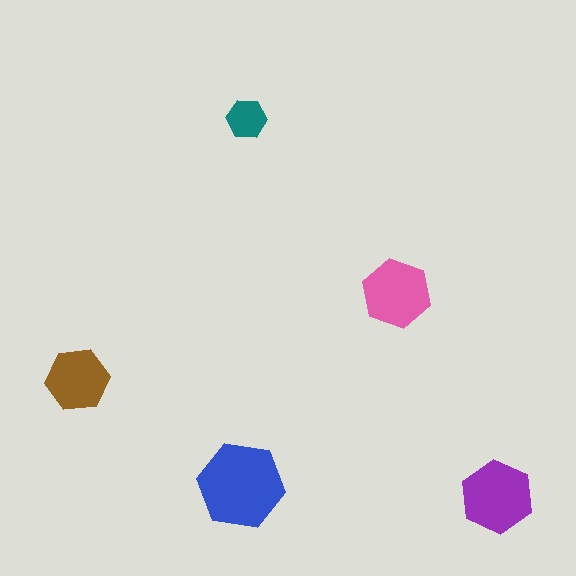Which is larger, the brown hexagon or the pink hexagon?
The pink one.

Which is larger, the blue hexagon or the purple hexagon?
The blue one.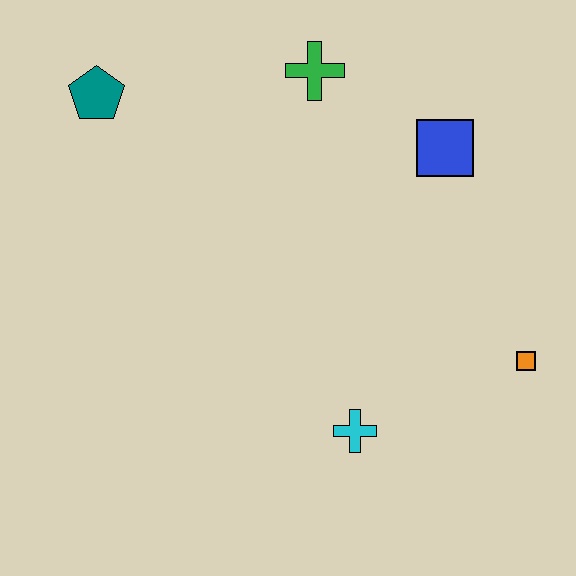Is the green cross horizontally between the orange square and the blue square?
No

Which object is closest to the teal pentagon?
The green cross is closest to the teal pentagon.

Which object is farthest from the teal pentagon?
The orange square is farthest from the teal pentagon.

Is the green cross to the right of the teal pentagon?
Yes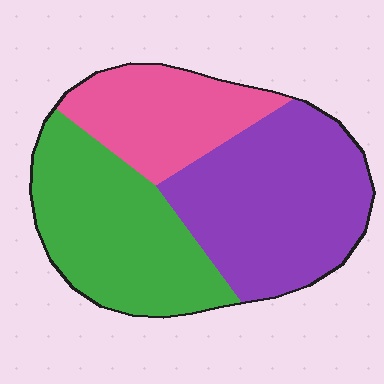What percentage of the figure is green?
Green takes up between a third and a half of the figure.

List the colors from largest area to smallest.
From largest to smallest: purple, green, pink.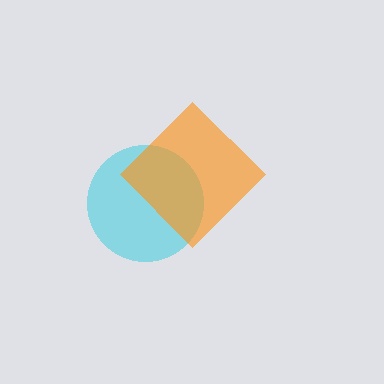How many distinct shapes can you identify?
There are 2 distinct shapes: a cyan circle, an orange diamond.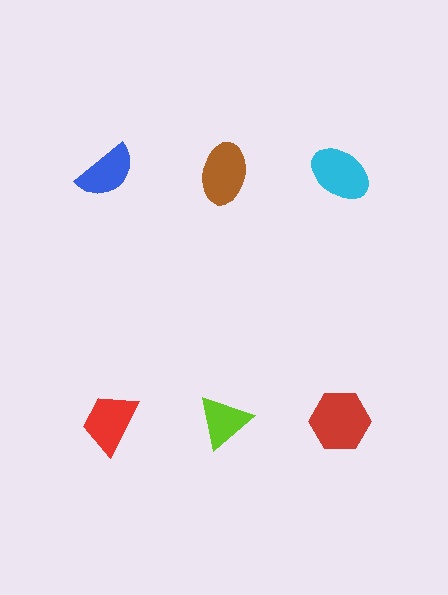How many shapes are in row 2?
3 shapes.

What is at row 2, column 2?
A lime triangle.